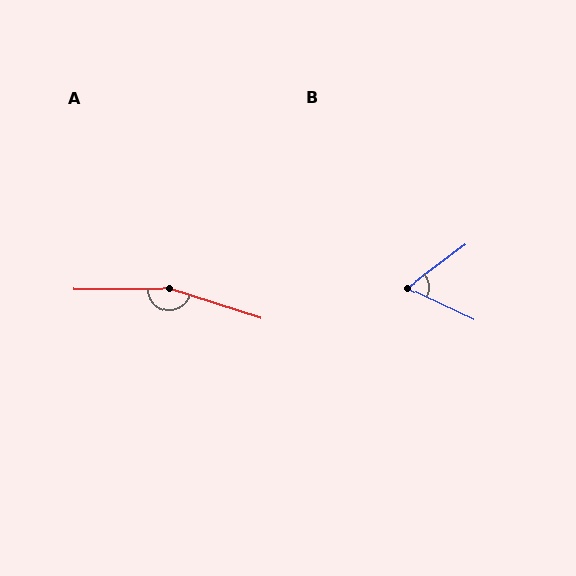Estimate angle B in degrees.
Approximately 62 degrees.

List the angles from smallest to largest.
B (62°), A (163°).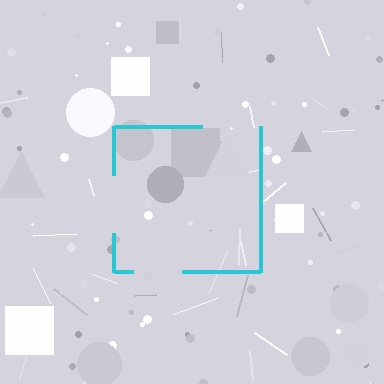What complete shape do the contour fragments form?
The contour fragments form a square.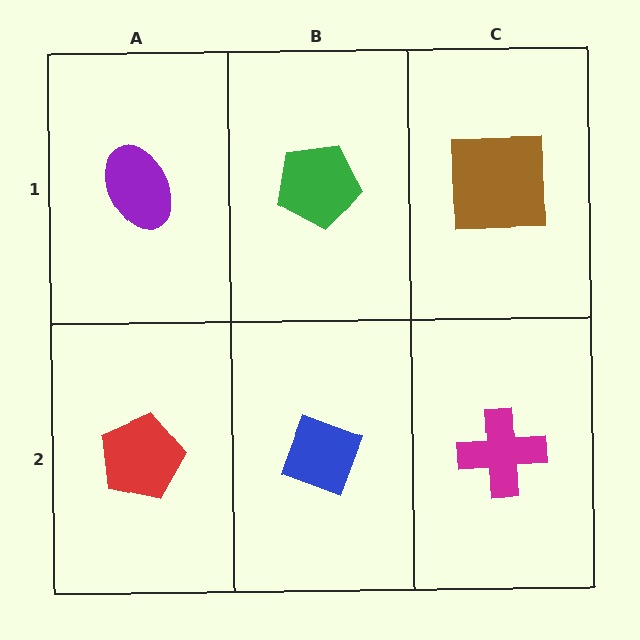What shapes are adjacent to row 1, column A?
A red pentagon (row 2, column A), a green pentagon (row 1, column B).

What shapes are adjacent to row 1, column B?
A blue diamond (row 2, column B), a purple ellipse (row 1, column A), a brown square (row 1, column C).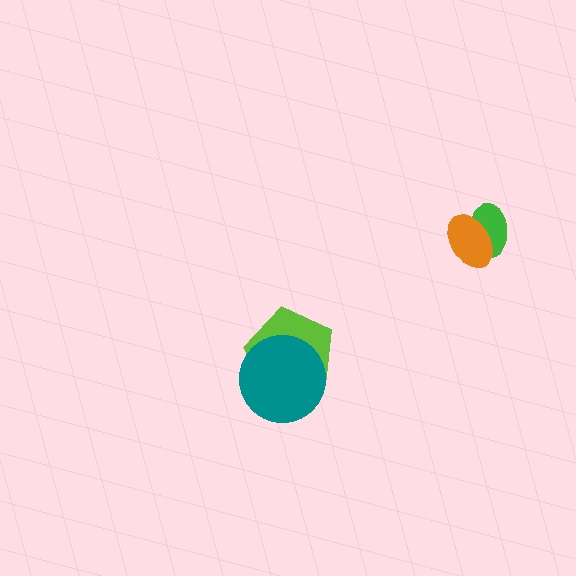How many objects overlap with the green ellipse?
1 object overlaps with the green ellipse.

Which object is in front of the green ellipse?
The orange ellipse is in front of the green ellipse.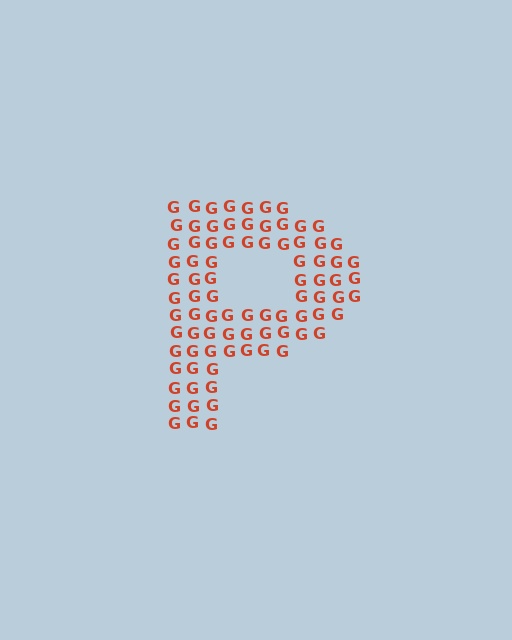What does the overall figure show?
The overall figure shows the letter P.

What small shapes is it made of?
It is made of small letter G's.